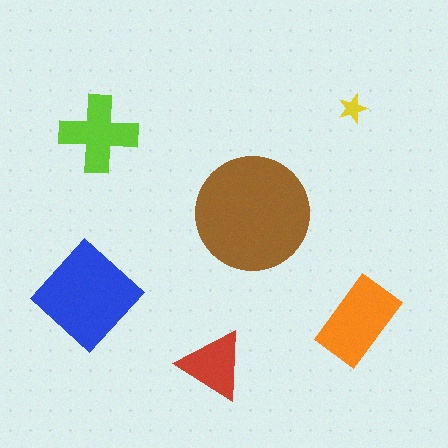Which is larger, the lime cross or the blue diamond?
The blue diamond.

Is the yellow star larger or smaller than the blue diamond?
Smaller.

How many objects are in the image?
There are 6 objects in the image.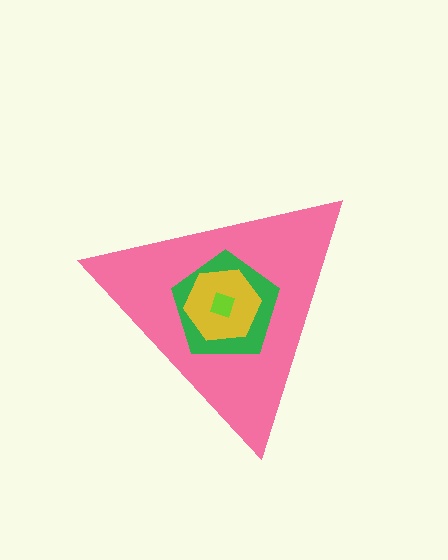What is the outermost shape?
The pink triangle.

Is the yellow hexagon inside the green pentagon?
Yes.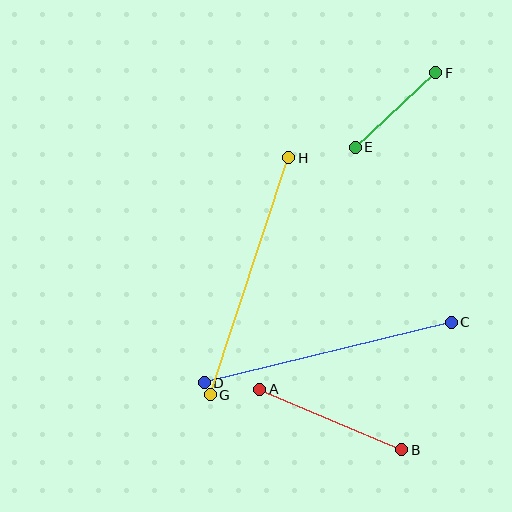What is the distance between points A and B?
The distance is approximately 154 pixels.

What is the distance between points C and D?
The distance is approximately 254 pixels.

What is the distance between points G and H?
The distance is approximately 250 pixels.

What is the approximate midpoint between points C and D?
The midpoint is at approximately (328, 352) pixels.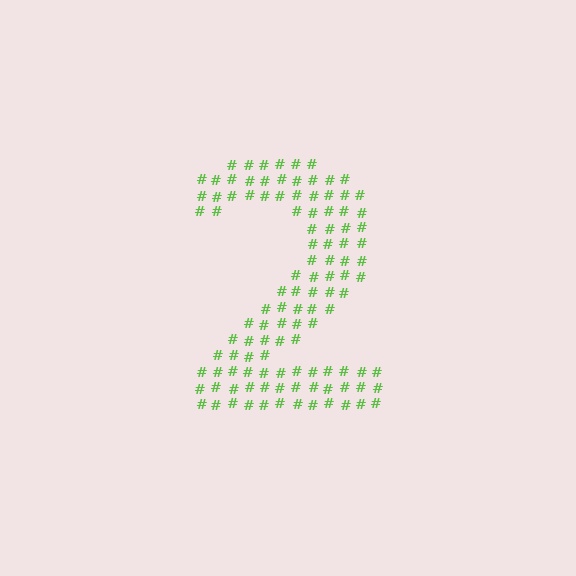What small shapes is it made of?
It is made of small hash symbols.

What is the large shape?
The large shape is the digit 2.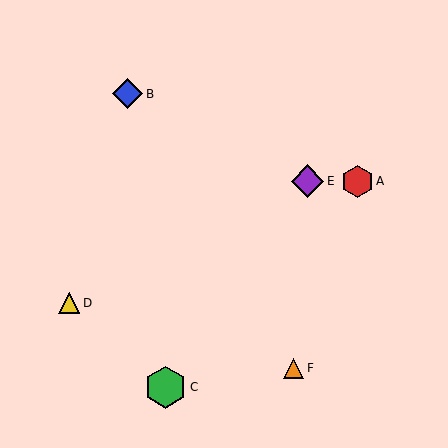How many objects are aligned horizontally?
2 objects (A, E) are aligned horizontally.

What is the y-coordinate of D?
Object D is at y≈303.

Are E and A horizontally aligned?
Yes, both are at y≈181.